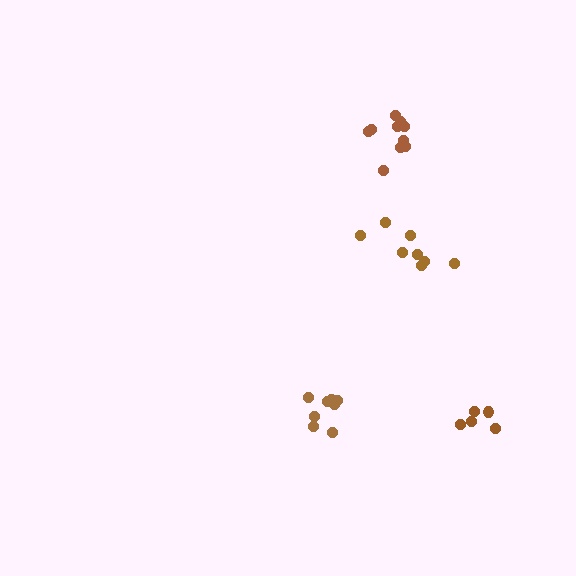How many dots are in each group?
Group 1: 8 dots, Group 2: 8 dots, Group 3: 11 dots, Group 4: 5 dots (32 total).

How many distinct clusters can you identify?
There are 4 distinct clusters.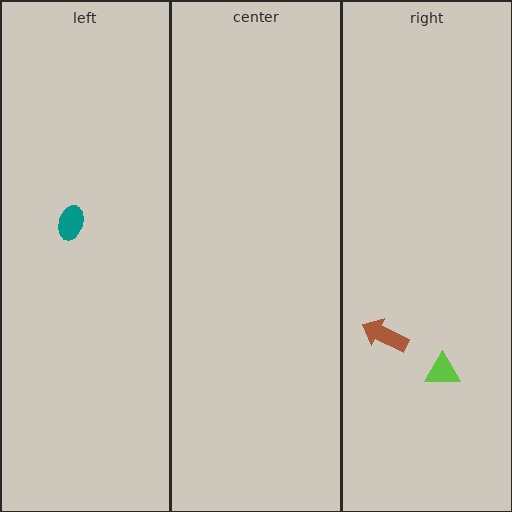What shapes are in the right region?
The brown arrow, the lime triangle.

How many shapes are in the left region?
1.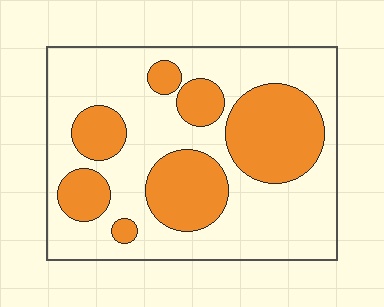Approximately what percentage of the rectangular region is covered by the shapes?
Approximately 35%.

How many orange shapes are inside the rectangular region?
7.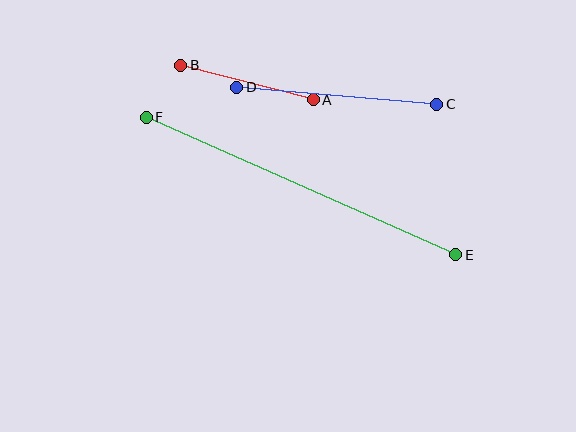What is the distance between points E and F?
The distance is approximately 339 pixels.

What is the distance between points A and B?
The distance is approximately 137 pixels.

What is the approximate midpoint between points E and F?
The midpoint is at approximately (301, 186) pixels.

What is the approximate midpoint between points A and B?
The midpoint is at approximately (247, 82) pixels.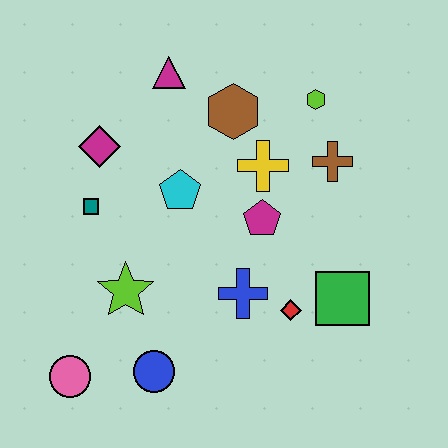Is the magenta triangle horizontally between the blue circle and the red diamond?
Yes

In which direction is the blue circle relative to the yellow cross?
The blue circle is below the yellow cross.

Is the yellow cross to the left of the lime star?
No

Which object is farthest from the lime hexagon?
The pink circle is farthest from the lime hexagon.